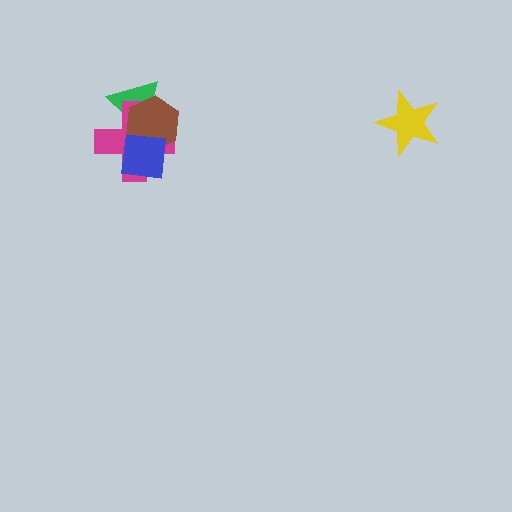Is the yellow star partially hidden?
No, no other shape covers it.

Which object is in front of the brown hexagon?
The blue square is in front of the brown hexagon.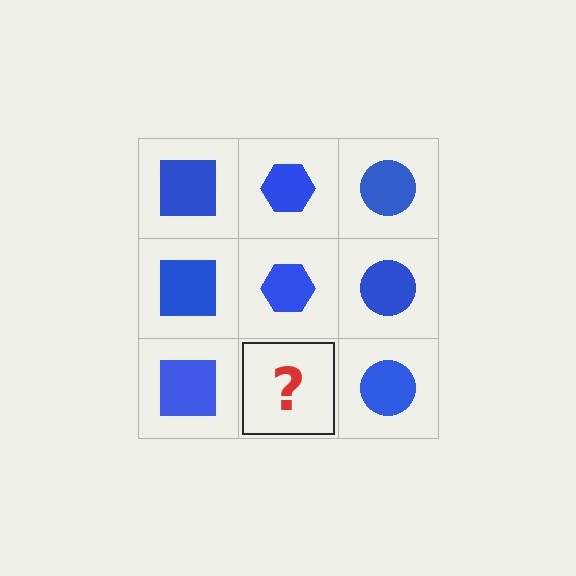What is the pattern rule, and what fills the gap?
The rule is that each column has a consistent shape. The gap should be filled with a blue hexagon.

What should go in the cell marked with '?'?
The missing cell should contain a blue hexagon.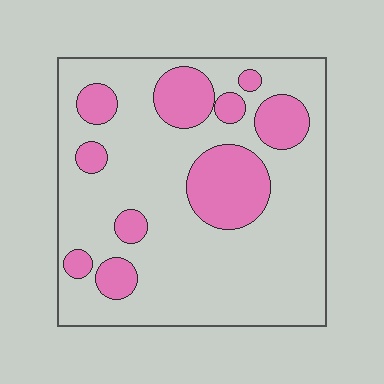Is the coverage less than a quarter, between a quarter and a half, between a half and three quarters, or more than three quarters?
Less than a quarter.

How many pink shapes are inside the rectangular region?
10.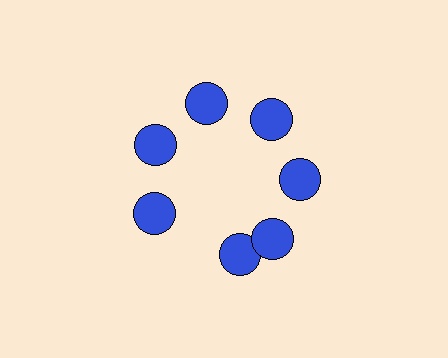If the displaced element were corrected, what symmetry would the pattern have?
It would have 7-fold rotational symmetry — the pattern would map onto itself every 51 degrees.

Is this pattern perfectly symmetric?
No. The 7 blue circles are arranged in a ring, but one element near the 6 o'clock position is rotated out of alignment along the ring, breaking the 7-fold rotational symmetry.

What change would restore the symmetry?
The symmetry would be restored by rotating it back into even spacing with its neighbors so that all 7 circles sit at equal angles and equal distance from the center.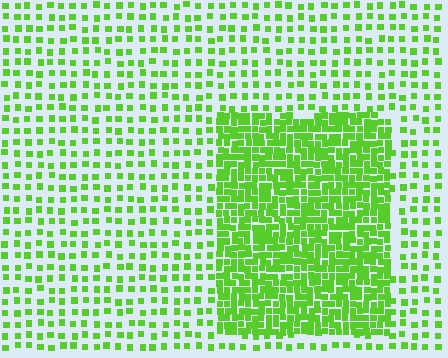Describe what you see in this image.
The image contains small lime elements arranged at two different densities. A rectangle-shaped region is visible where the elements are more densely packed than the surrounding area.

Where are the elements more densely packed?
The elements are more densely packed inside the rectangle boundary.